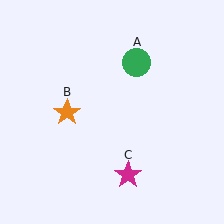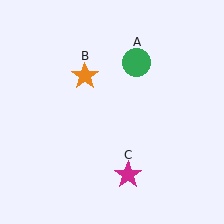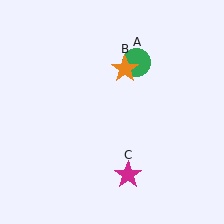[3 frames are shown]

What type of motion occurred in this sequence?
The orange star (object B) rotated clockwise around the center of the scene.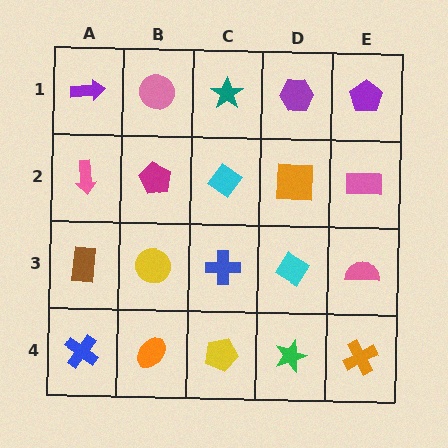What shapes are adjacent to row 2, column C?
A teal star (row 1, column C), a blue cross (row 3, column C), a magenta pentagon (row 2, column B), an orange square (row 2, column D).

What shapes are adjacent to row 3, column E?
A pink rectangle (row 2, column E), an orange cross (row 4, column E), a cyan diamond (row 3, column D).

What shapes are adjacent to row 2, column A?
A purple arrow (row 1, column A), a brown rectangle (row 3, column A), a magenta pentagon (row 2, column B).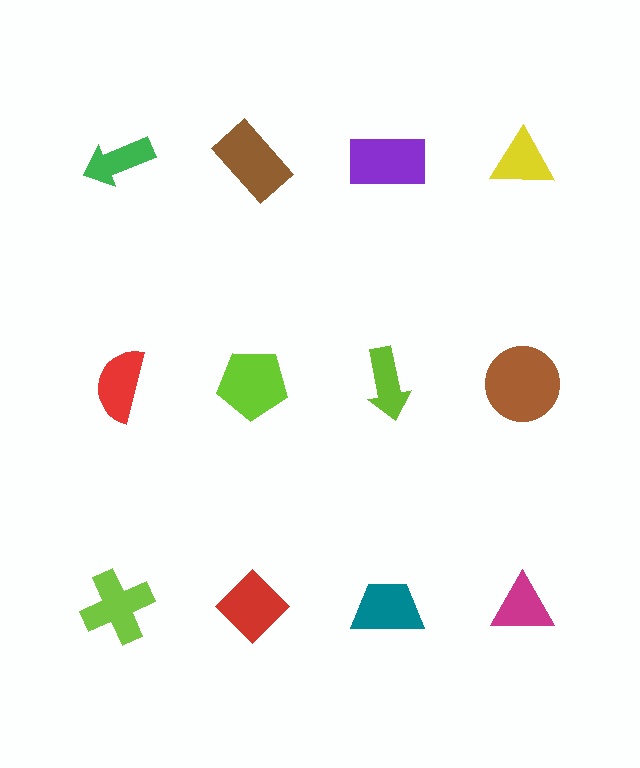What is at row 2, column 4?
A brown circle.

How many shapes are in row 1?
4 shapes.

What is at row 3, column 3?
A teal trapezoid.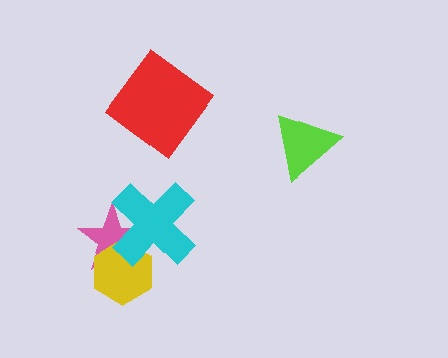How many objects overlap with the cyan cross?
2 objects overlap with the cyan cross.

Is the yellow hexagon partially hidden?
Yes, it is partially covered by another shape.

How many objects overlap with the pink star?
2 objects overlap with the pink star.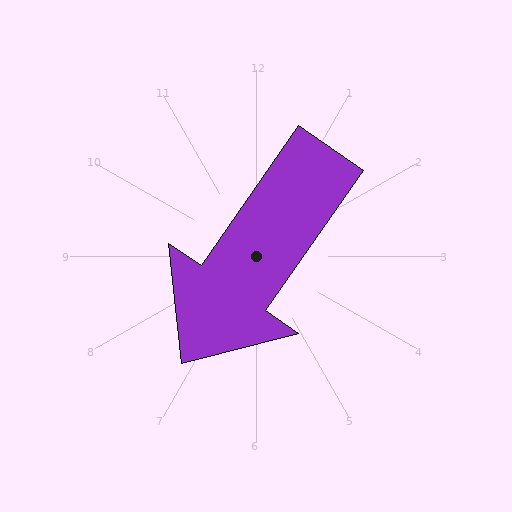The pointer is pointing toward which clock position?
Roughly 7 o'clock.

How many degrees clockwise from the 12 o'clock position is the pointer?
Approximately 215 degrees.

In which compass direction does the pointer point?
Southwest.